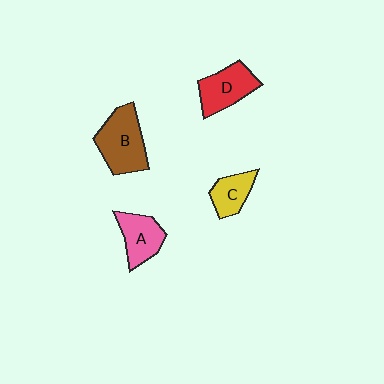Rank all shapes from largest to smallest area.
From largest to smallest: B (brown), D (red), A (pink), C (yellow).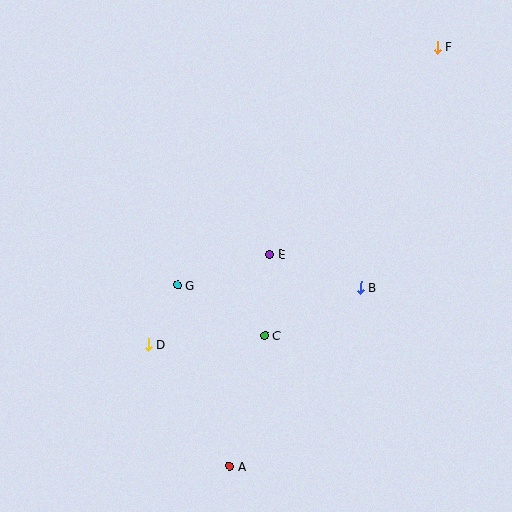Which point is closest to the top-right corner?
Point F is closest to the top-right corner.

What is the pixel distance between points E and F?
The distance between E and F is 267 pixels.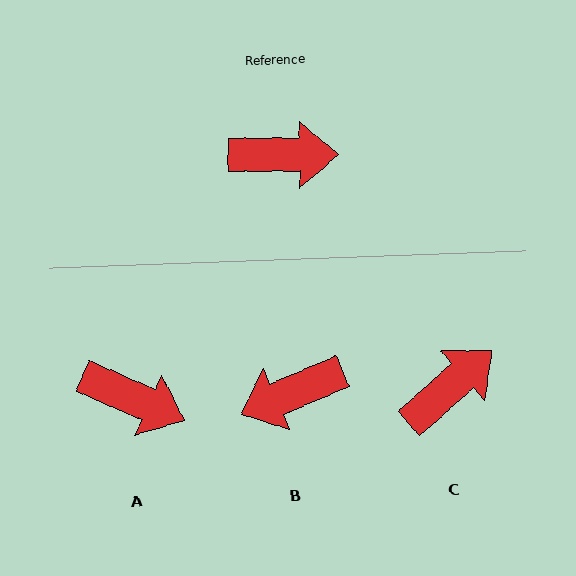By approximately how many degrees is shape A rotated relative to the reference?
Approximately 24 degrees clockwise.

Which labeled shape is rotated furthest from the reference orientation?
B, about 158 degrees away.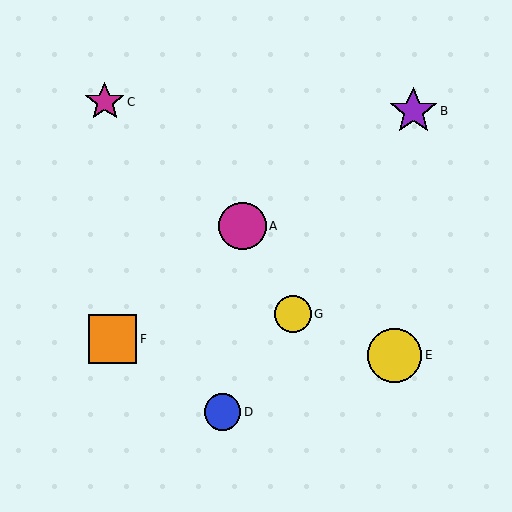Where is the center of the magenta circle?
The center of the magenta circle is at (242, 226).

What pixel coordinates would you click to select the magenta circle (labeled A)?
Click at (242, 226) to select the magenta circle A.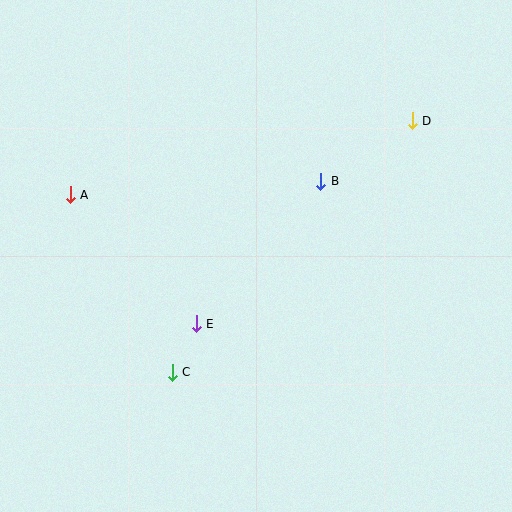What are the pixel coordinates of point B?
Point B is at (321, 181).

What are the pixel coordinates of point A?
Point A is at (70, 195).